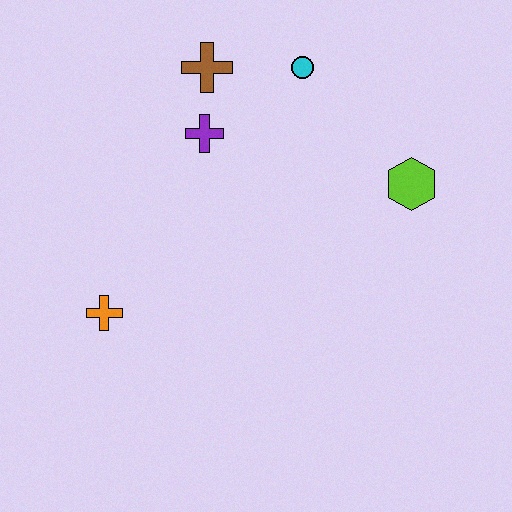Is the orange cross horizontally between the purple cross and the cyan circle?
No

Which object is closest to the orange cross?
The purple cross is closest to the orange cross.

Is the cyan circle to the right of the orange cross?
Yes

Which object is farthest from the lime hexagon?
The orange cross is farthest from the lime hexagon.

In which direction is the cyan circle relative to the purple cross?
The cyan circle is to the right of the purple cross.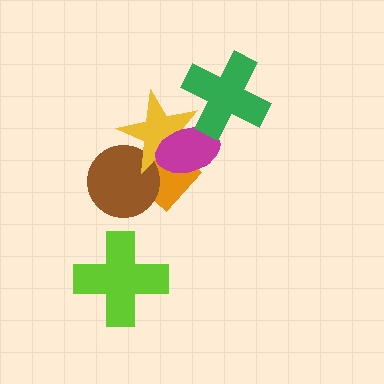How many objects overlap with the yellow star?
4 objects overlap with the yellow star.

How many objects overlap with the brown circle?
2 objects overlap with the brown circle.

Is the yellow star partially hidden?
Yes, it is partially covered by another shape.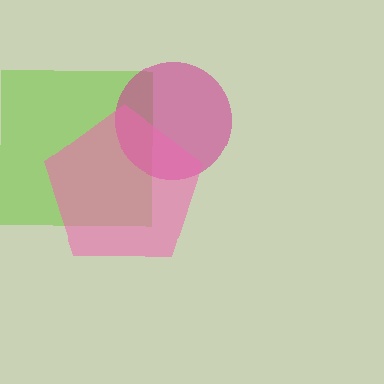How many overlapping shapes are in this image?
There are 3 overlapping shapes in the image.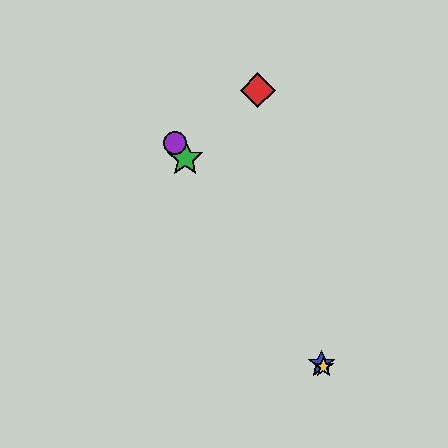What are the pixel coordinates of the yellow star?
The yellow star is at (324, 367).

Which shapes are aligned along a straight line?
The blue star, the green star, the yellow star, the purple circle are aligned along a straight line.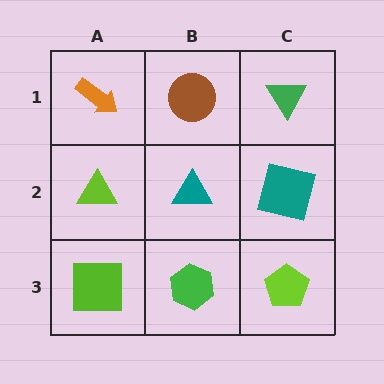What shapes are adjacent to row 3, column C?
A teal square (row 2, column C), a green hexagon (row 3, column B).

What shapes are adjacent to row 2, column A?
An orange arrow (row 1, column A), a lime square (row 3, column A), a teal triangle (row 2, column B).